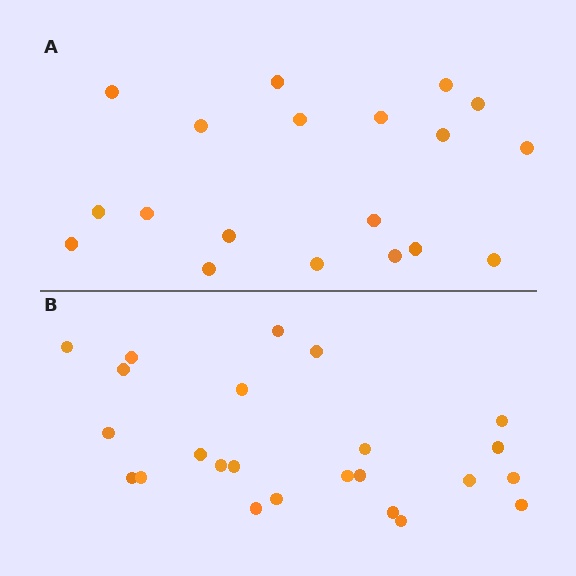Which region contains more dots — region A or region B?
Region B (the bottom region) has more dots.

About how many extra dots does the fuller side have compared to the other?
Region B has about 5 more dots than region A.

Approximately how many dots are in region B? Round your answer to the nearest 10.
About 20 dots. (The exact count is 24, which rounds to 20.)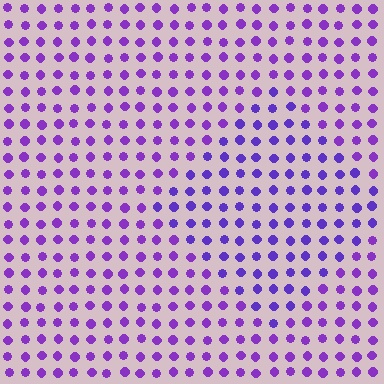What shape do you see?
I see a diamond.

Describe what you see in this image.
The image is filled with small purple elements in a uniform arrangement. A diamond-shaped region is visible where the elements are tinted to a slightly different hue, forming a subtle color boundary.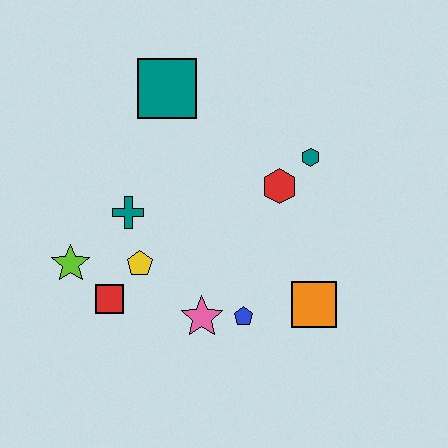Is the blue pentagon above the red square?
No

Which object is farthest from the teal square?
The orange square is farthest from the teal square.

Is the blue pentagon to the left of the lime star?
No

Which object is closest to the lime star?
The red square is closest to the lime star.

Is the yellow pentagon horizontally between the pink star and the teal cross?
Yes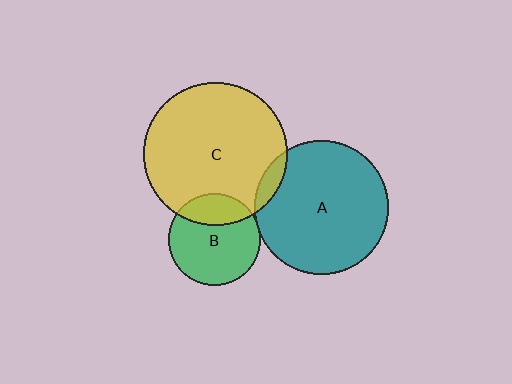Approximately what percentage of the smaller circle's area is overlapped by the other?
Approximately 5%.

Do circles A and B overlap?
Yes.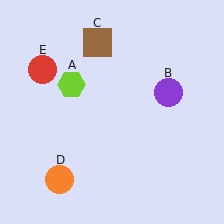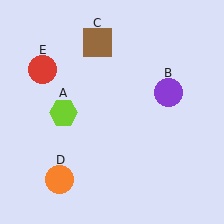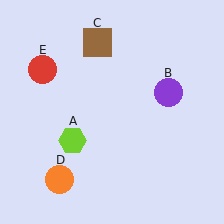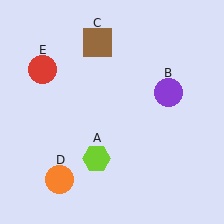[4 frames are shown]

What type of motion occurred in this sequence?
The lime hexagon (object A) rotated counterclockwise around the center of the scene.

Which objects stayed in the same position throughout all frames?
Purple circle (object B) and brown square (object C) and orange circle (object D) and red circle (object E) remained stationary.